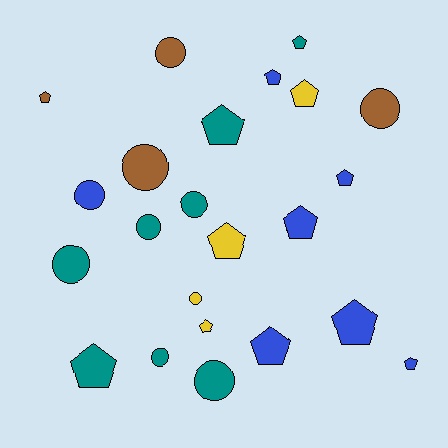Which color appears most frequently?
Teal, with 8 objects.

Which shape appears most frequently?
Pentagon, with 13 objects.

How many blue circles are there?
There is 1 blue circle.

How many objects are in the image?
There are 23 objects.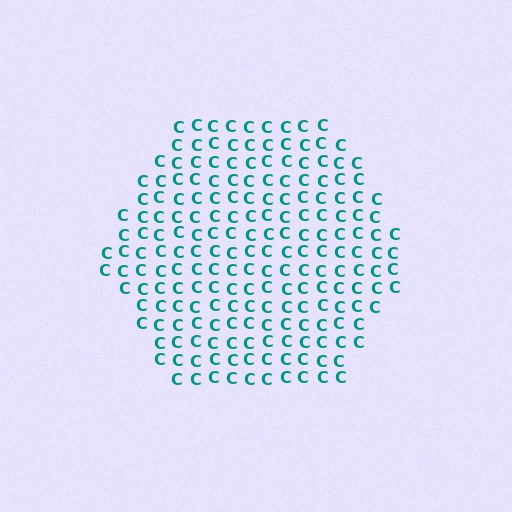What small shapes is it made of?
It is made of small letter C's.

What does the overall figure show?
The overall figure shows a hexagon.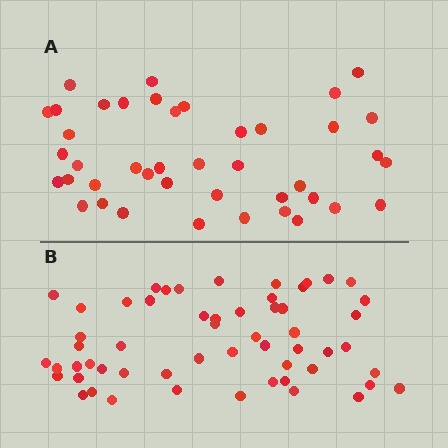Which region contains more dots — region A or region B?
Region B (the bottom region) has more dots.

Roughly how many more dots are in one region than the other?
Region B has approximately 15 more dots than region A.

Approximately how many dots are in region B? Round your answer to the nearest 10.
About 60 dots. (The exact count is 56, which rounds to 60.)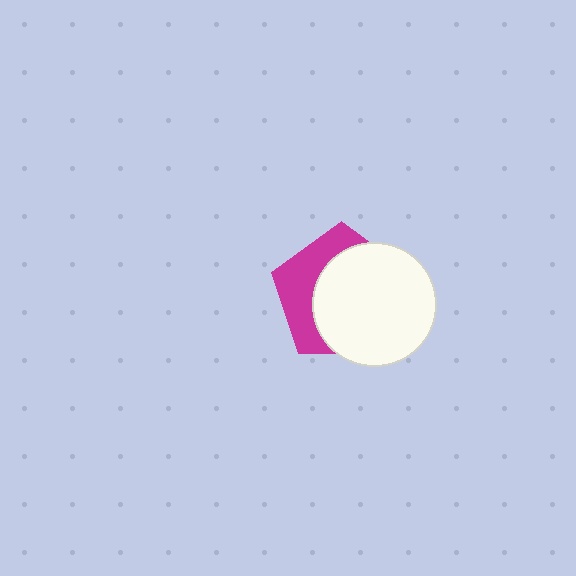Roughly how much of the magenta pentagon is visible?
A small part of it is visible (roughly 36%).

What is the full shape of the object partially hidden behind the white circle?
The partially hidden object is a magenta pentagon.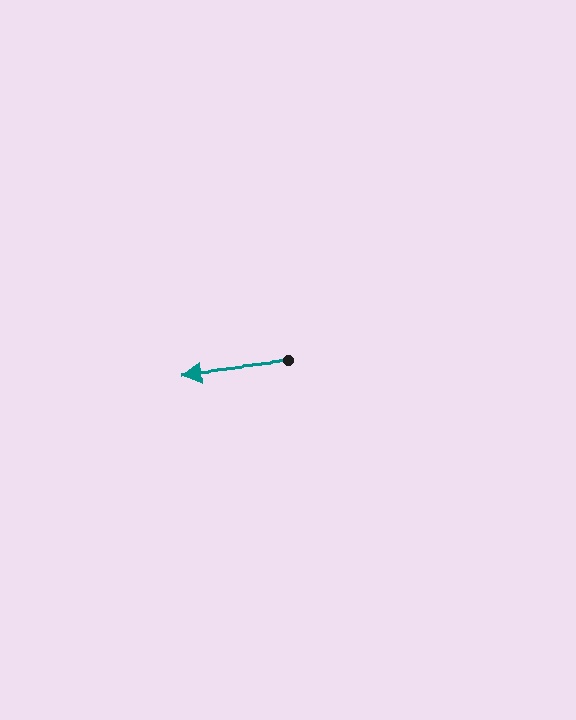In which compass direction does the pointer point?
West.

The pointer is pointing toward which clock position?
Roughly 9 o'clock.